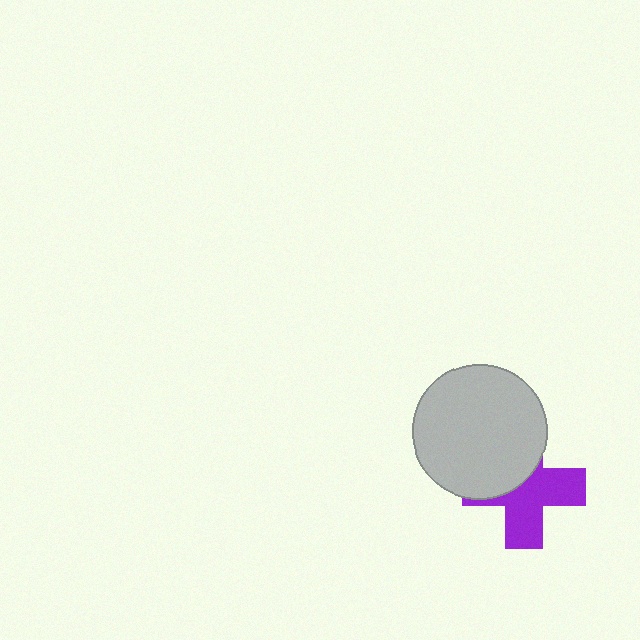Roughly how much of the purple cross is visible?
About half of it is visible (roughly 57%).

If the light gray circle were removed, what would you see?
You would see the complete purple cross.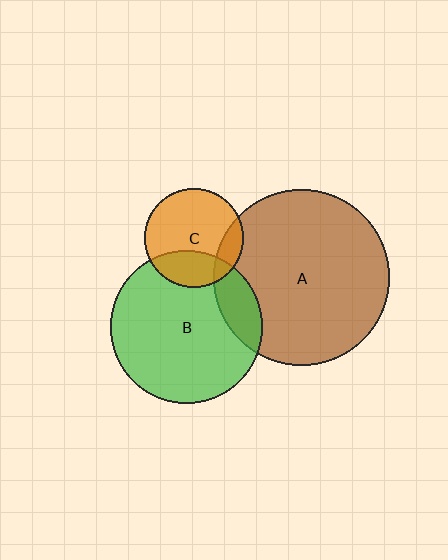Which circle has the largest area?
Circle A (brown).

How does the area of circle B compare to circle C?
Approximately 2.3 times.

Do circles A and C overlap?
Yes.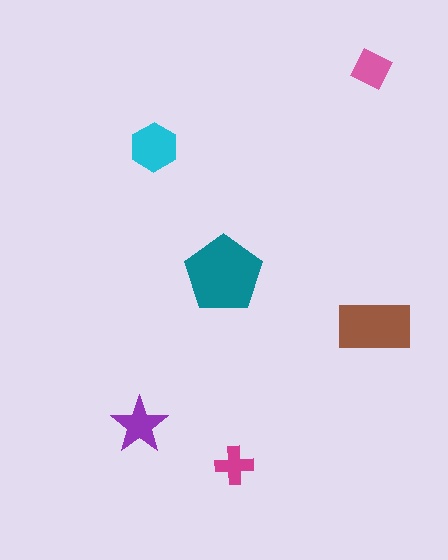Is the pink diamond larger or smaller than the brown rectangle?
Smaller.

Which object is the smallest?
The magenta cross.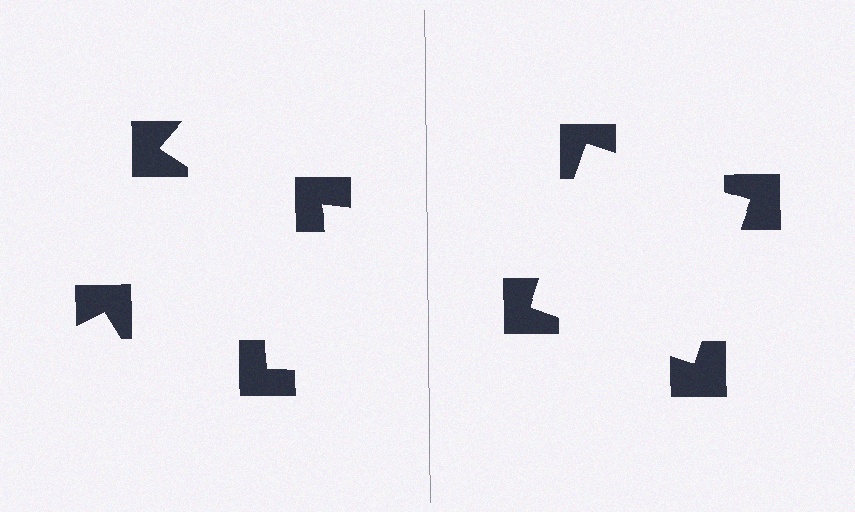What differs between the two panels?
The notched squares are positioned identically on both sides; only the wedge orientations differ. On the right they align to a square; on the left they are misaligned.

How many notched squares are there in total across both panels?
8 — 4 on each side.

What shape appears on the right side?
An illusory square.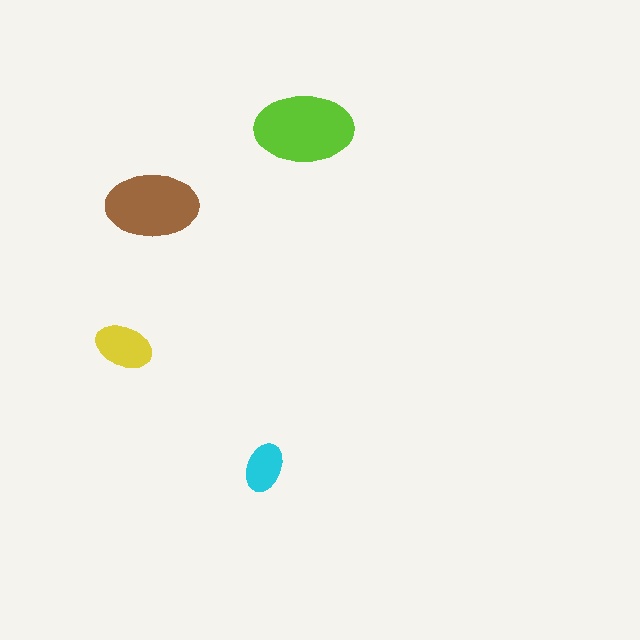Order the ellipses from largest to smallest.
the lime one, the brown one, the yellow one, the cyan one.